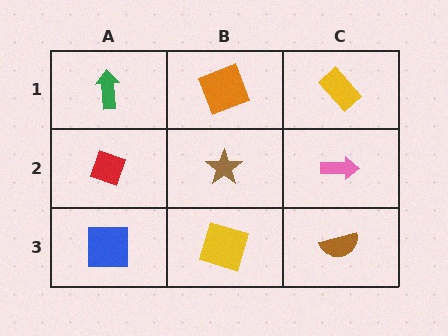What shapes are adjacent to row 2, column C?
A yellow rectangle (row 1, column C), a brown semicircle (row 3, column C), a brown star (row 2, column B).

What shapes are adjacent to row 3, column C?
A pink arrow (row 2, column C), a yellow square (row 3, column B).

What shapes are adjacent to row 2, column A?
A green arrow (row 1, column A), a blue square (row 3, column A), a brown star (row 2, column B).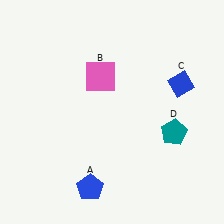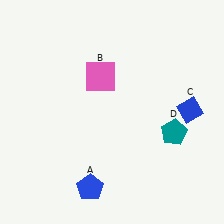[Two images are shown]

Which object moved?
The blue diamond (C) moved down.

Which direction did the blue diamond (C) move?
The blue diamond (C) moved down.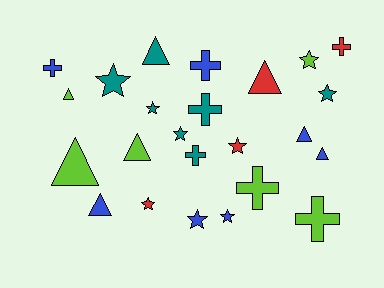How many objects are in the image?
There are 24 objects.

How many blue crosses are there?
There are 2 blue crosses.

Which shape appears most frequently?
Star, with 9 objects.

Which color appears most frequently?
Blue, with 7 objects.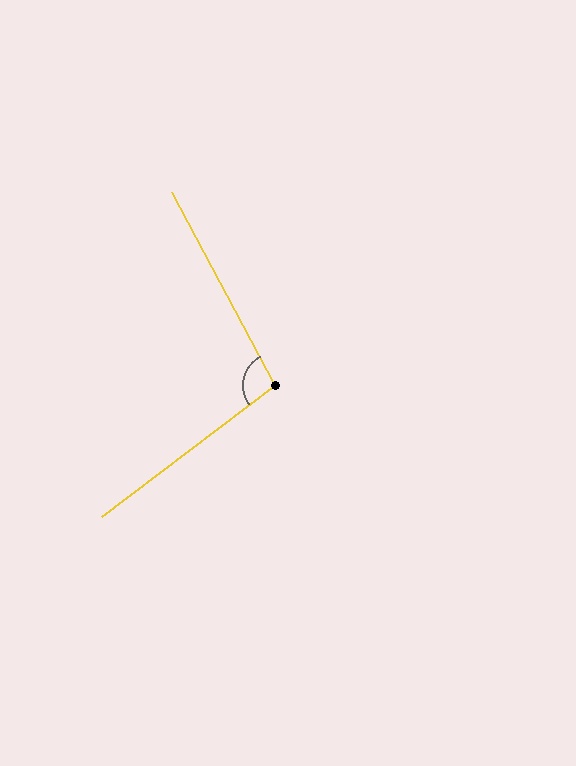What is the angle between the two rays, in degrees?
Approximately 99 degrees.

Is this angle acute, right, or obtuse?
It is obtuse.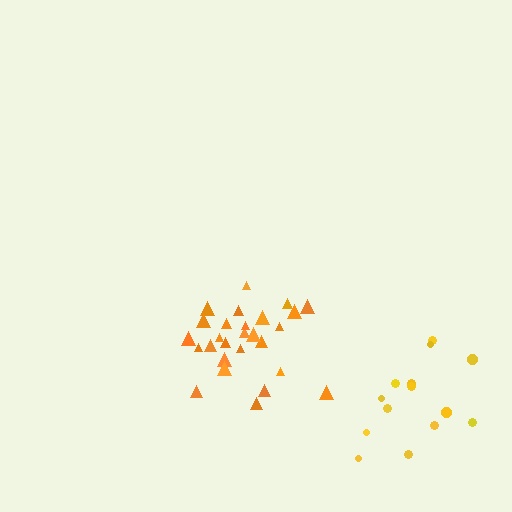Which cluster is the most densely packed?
Orange.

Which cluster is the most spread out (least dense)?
Yellow.